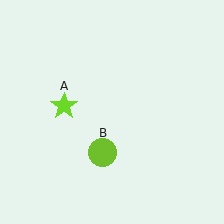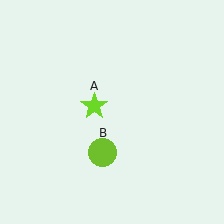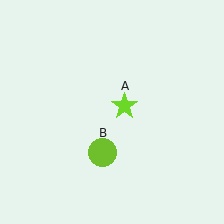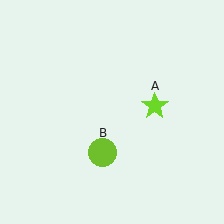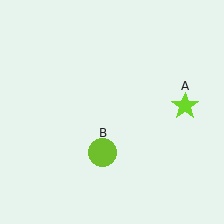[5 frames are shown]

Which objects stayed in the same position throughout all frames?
Lime circle (object B) remained stationary.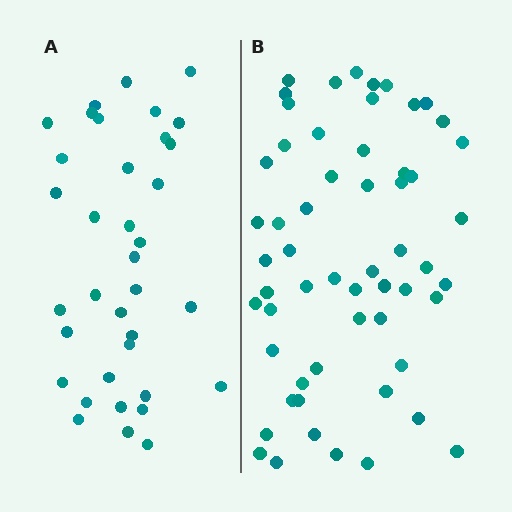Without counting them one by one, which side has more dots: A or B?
Region B (the right region) has more dots.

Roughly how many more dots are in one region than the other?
Region B has approximately 20 more dots than region A.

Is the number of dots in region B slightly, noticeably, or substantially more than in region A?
Region B has substantially more. The ratio is roughly 1.6 to 1.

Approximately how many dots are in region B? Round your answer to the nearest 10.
About 60 dots. (The exact count is 57, which rounds to 60.)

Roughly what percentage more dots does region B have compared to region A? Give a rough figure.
About 60% more.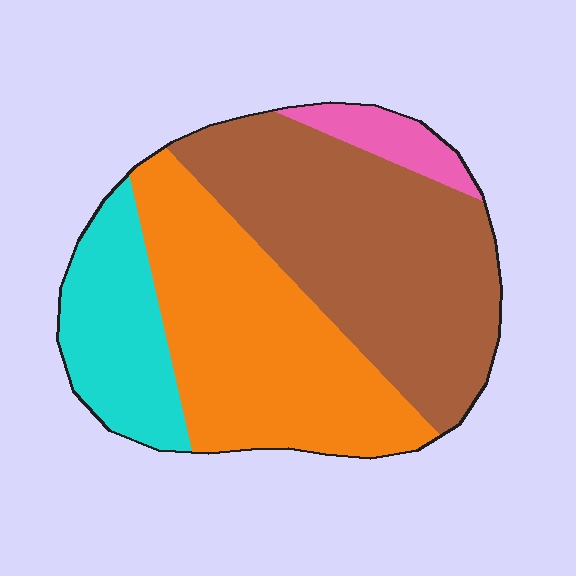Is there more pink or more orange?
Orange.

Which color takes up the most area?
Brown, at roughly 40%.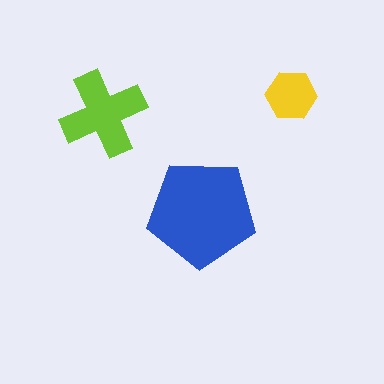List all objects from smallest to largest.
The yellow hexagon, the lime cross, the blue pentagon.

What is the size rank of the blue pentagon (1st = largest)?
1st.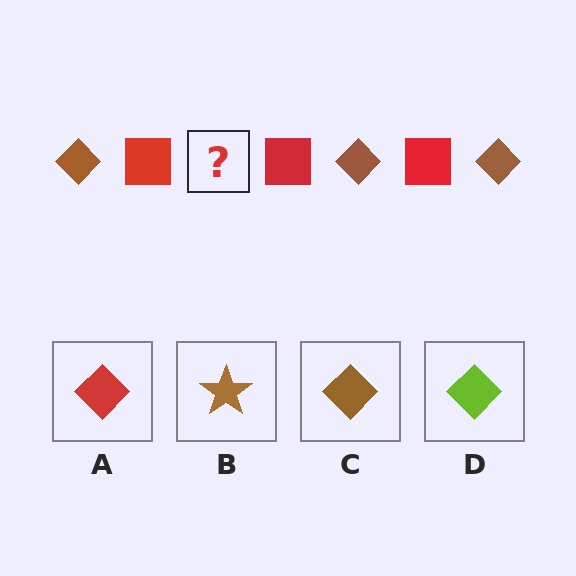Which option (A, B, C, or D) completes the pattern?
C.